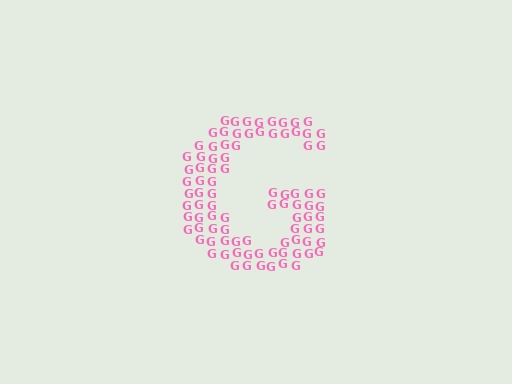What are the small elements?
The small elements are letter G's.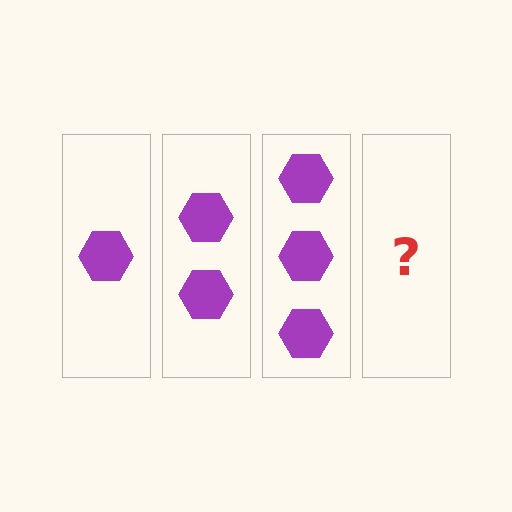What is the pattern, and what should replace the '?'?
The pattern is that each step adds one more hexagon. The '?' should be 4 hexagons.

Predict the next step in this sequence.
The next step is 4 hexagons.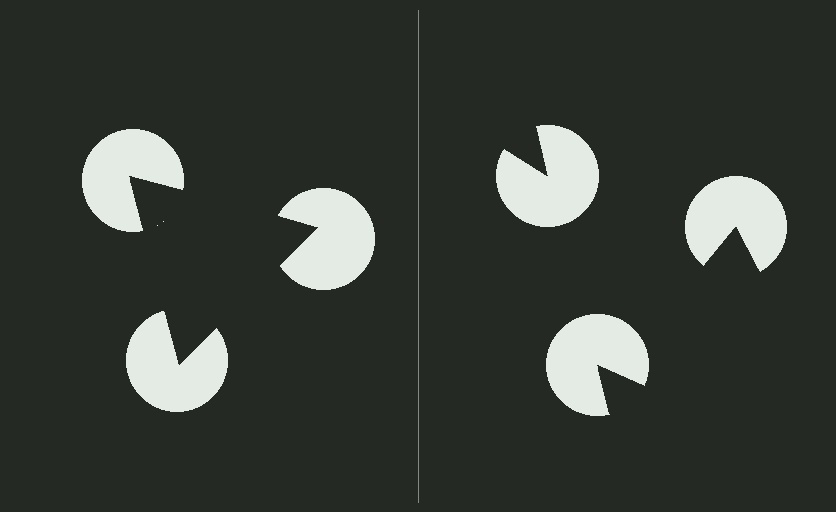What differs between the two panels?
The pac-man discs are positioned identically on both sides; only the wedge orientations differ. On the left they align to a triangle; on the right they are misaligned.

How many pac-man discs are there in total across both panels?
6 — 3 on each side.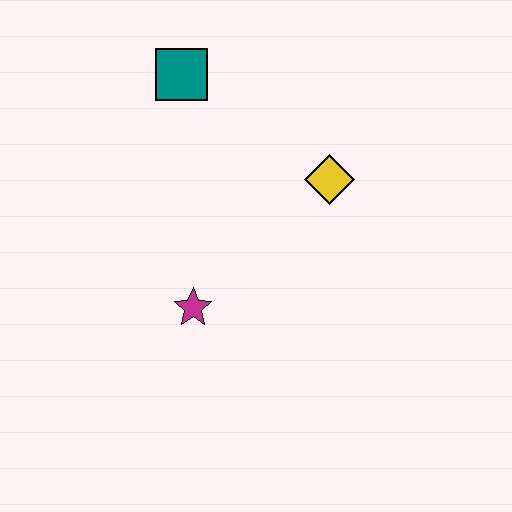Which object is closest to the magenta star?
The yellow diamond is closest to the magenta star.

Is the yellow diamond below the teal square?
Yes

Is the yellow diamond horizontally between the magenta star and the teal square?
No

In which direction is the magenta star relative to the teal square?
The magenta star is below the teal square.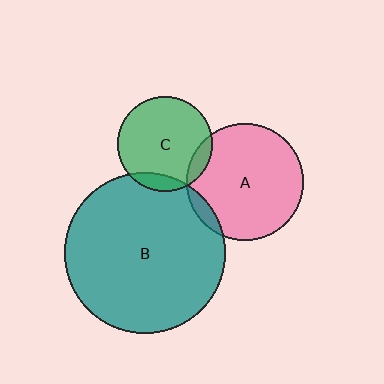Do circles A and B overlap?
Yes.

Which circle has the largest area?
Circle B (teal).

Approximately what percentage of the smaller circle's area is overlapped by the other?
Approximately 5%.